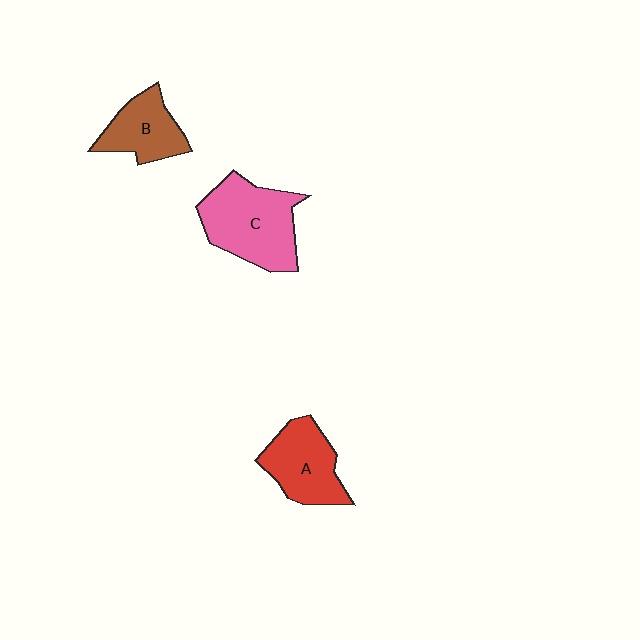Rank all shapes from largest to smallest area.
From largest to smallest: C (pink), A (red), B (brown).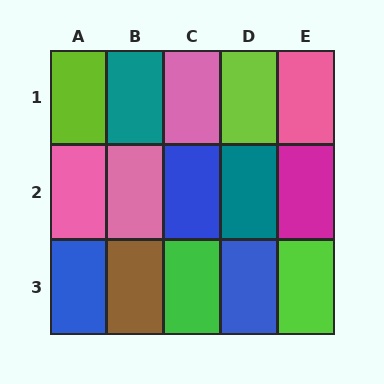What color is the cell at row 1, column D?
Lime.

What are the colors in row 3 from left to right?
Blue, brown, green, blue, lime.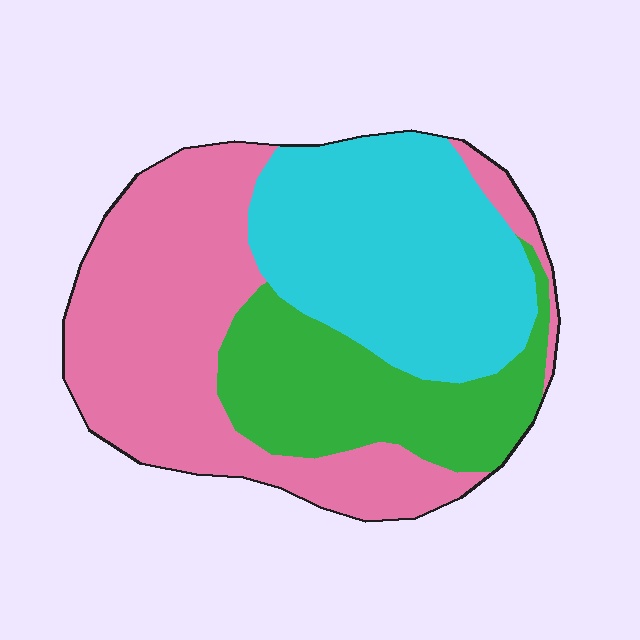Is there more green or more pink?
Pink.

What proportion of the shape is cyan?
Cyan takes up about one third (1/3) of the shape.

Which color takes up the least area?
Green, at roughly 25%.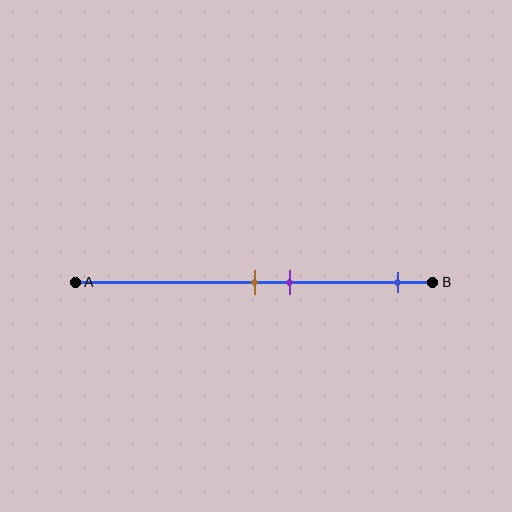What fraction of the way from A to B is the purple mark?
The purple mark is approximately 60% (0.6) of the way from A to B.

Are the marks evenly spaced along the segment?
No, the marks are not evenly spaced.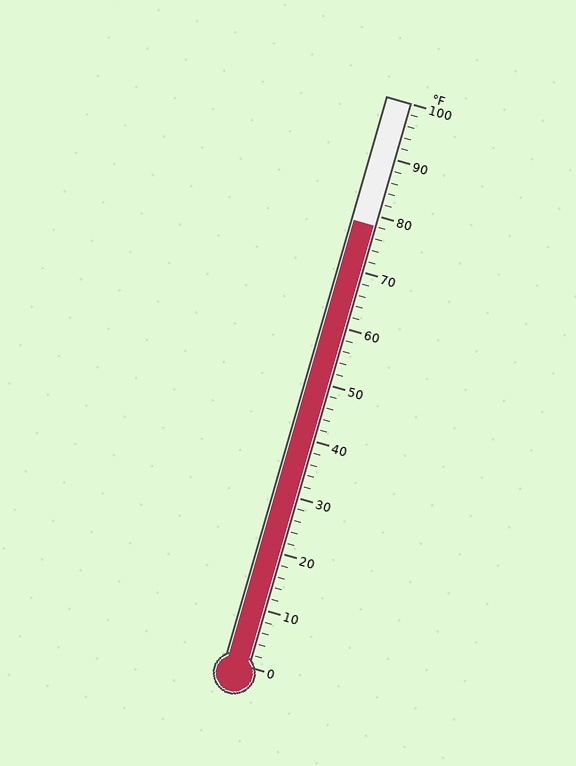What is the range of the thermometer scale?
The thermometer scale ranges from 0°F to 100°F.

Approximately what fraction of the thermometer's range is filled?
The thermometer is filled to approximately 80% of its range.